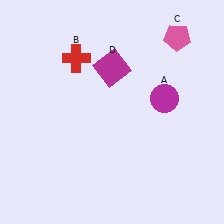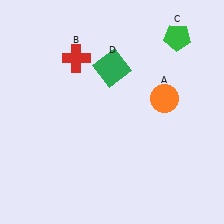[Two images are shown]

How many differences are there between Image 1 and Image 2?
There are 3 differences between the two images.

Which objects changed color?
A changed from magenta to orange. C changed from pink to green. D changed from magenta to green.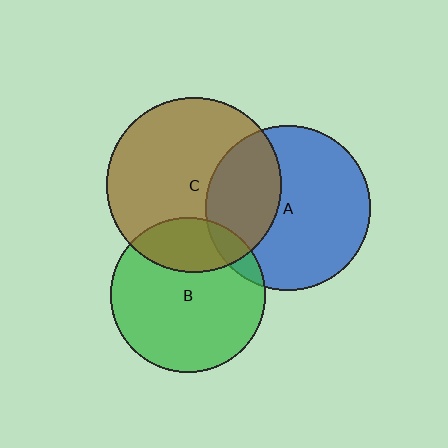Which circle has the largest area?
Circle C (brown).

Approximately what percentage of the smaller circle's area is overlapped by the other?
Approximately 25%.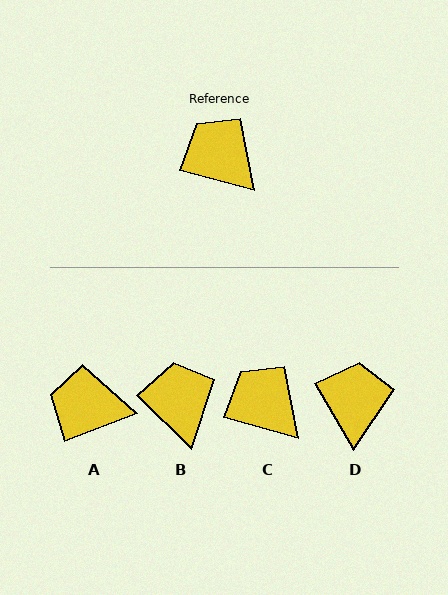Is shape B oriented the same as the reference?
No, it is off by about 29 degrees.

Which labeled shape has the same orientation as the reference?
C.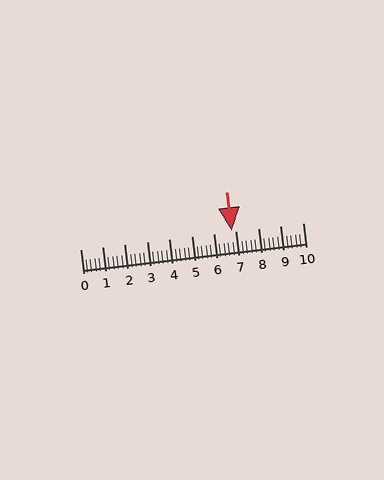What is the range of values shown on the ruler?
The ruler shows values from 0 to 10.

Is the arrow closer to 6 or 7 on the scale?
The arrow is closer to 7.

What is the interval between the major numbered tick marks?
The major tick marks are spaced 1 units apart.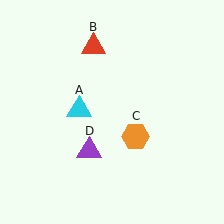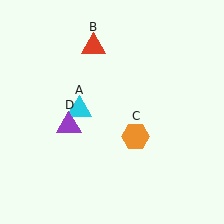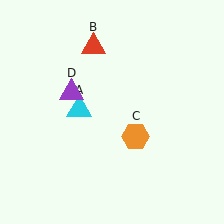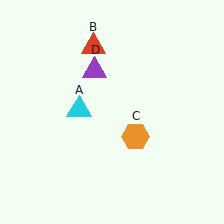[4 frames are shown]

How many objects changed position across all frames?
1 object changed position: purple triangle (object D).